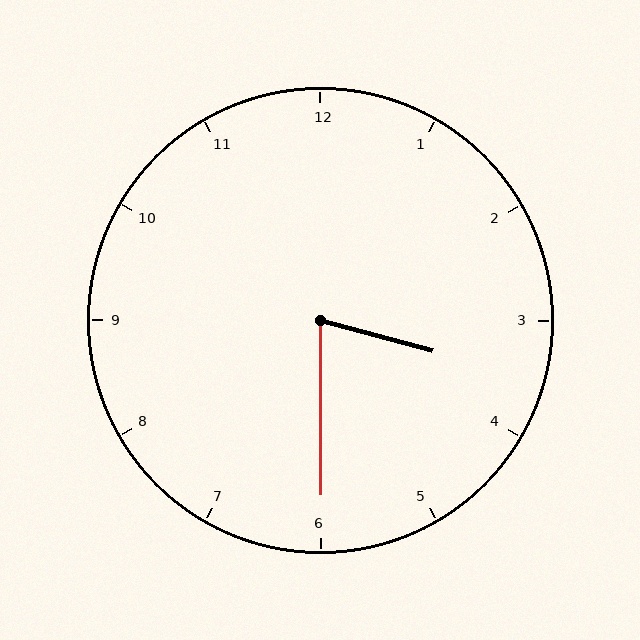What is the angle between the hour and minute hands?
Approximately 75 degrees.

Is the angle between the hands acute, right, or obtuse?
It is acute.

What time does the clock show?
3:30.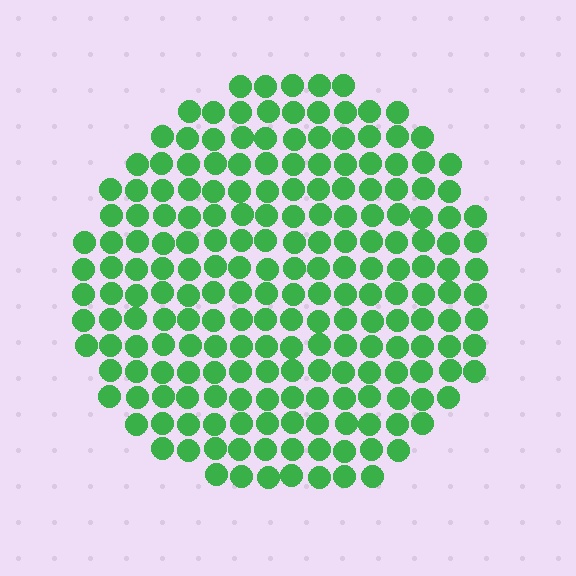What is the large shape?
The large shape is a circle.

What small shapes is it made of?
It is made of small circles.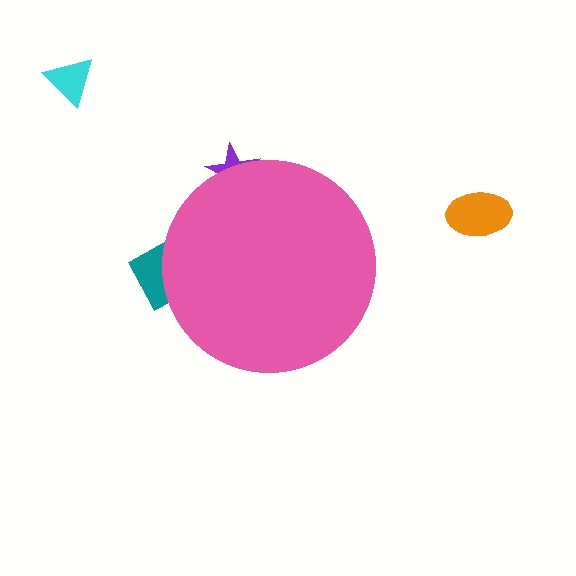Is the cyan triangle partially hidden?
No, the cyan triangle is fully visible.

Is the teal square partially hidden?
Yes, the teal square is partially hidden behind the pink circle.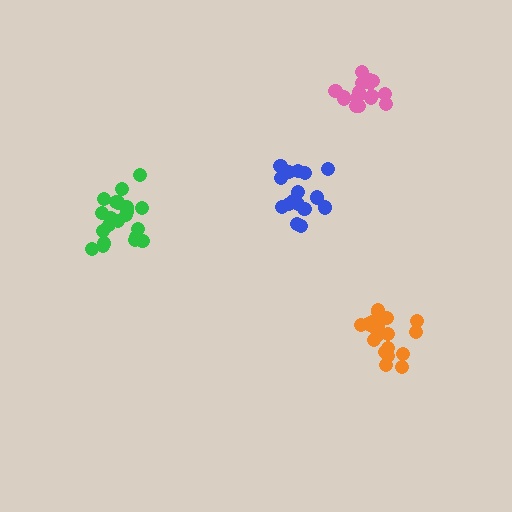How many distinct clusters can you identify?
There are 4 distinct clusters.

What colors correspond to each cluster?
The clusters are colored: green, blue, orange, pink.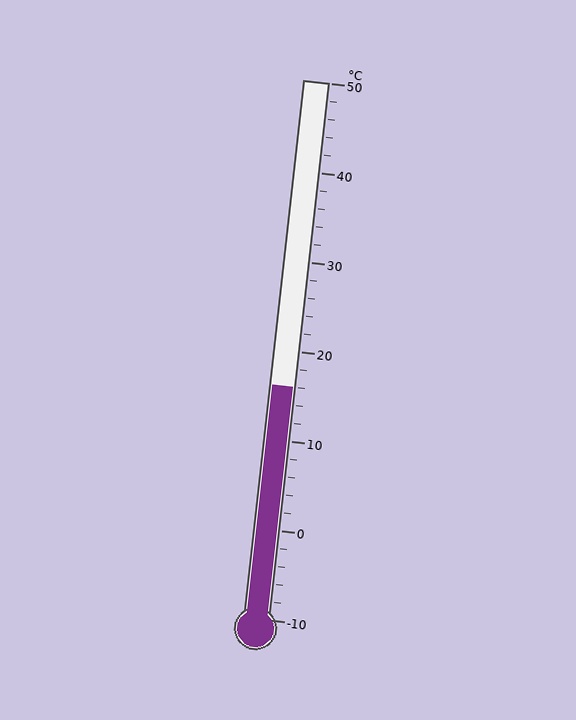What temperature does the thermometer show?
The thermometer shows approximately 16°C.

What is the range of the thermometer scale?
The thermometer scale ranges from -10°C to 50°C.